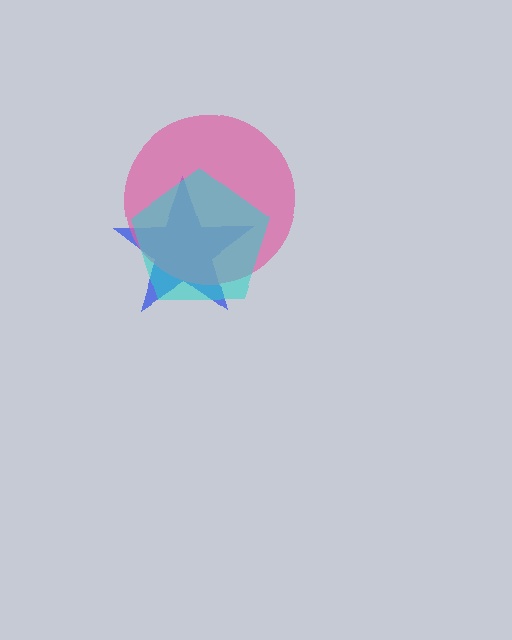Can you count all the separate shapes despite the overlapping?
Yes, there are 3 separate shapes.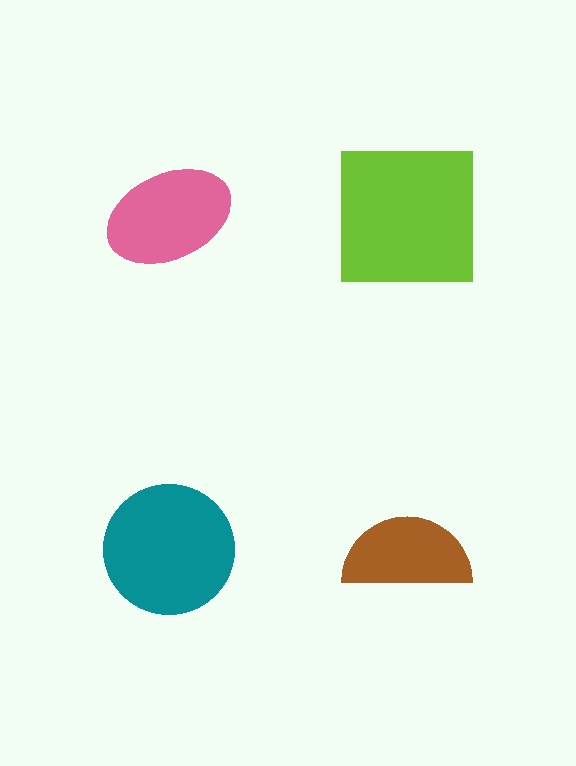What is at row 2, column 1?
A teal circle.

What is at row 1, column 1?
A pink ellipse.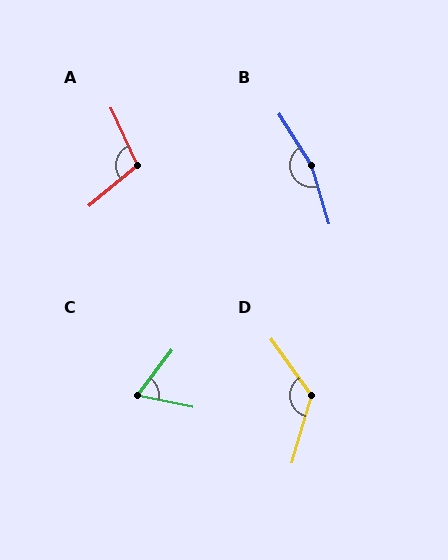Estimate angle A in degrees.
Approximately 105 degrees.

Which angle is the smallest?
C, at approximately 64 degrees.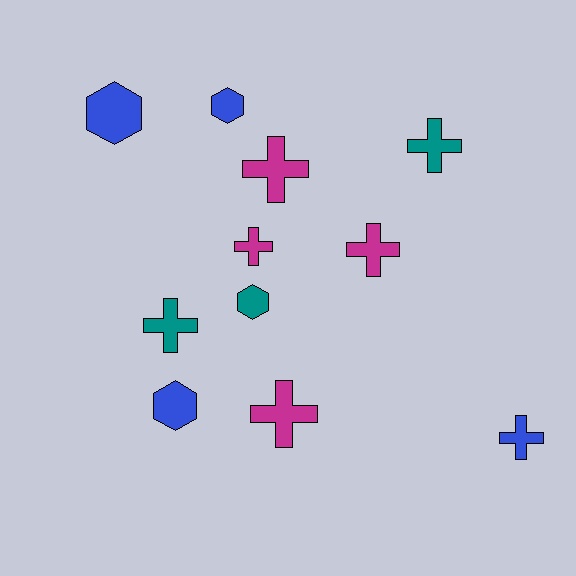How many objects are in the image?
There are 11 objects.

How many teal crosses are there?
There are 2 teal crosses.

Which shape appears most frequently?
Cross, with 7 objects.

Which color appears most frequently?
Blue, with 4 objects.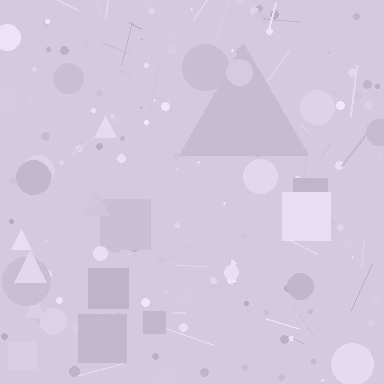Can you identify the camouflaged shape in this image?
The camouflaged shape is a triangle.